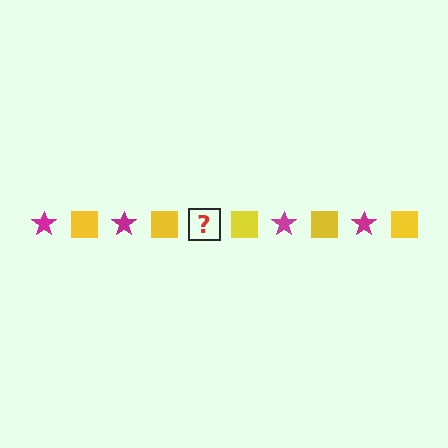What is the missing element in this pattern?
The missing element is a magenta star.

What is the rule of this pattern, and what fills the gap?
The rule is that the pattern alternates between magenta star and yellow square. The gap should be filled with a magenta star.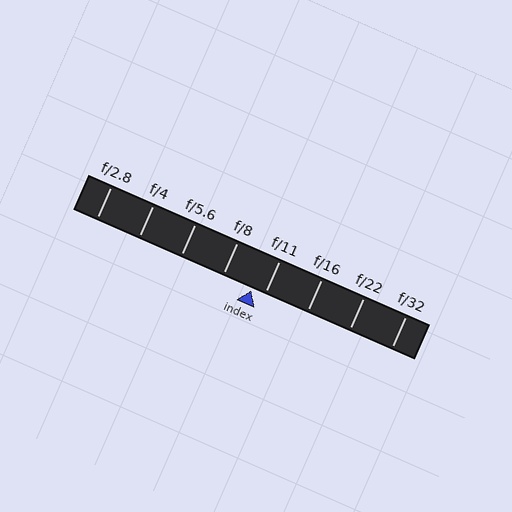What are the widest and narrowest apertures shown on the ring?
The widest aperture shown is f/2.8 and the narrowest is f/32.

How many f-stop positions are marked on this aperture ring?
There are 8 f-stop positions marked.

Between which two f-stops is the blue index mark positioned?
The index mark is between f/8 and f/11.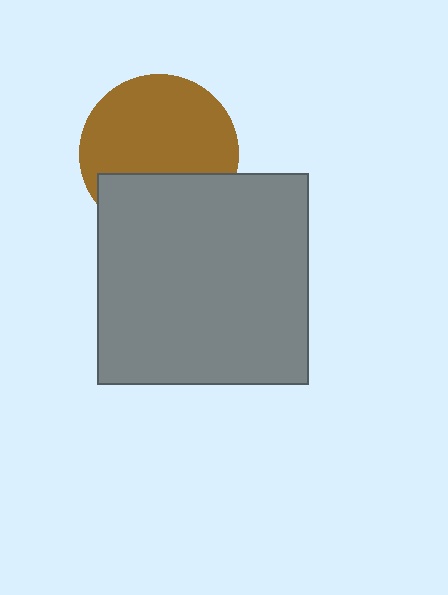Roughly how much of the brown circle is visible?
Most of it is visible (roughly 67%).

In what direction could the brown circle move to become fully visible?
The brown circle could move up. That would shift it out from behind the gray square entirely.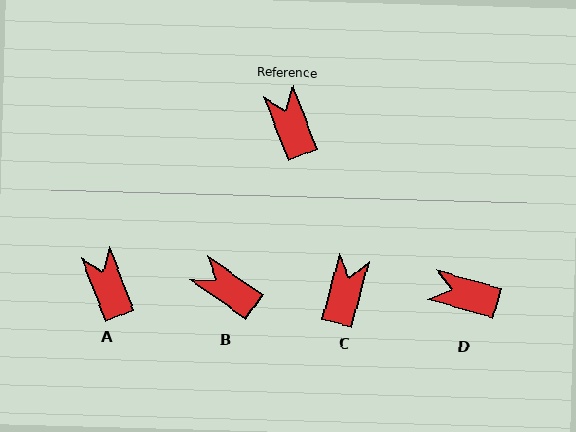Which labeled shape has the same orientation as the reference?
A.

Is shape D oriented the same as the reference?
No, it is off by about 53 degrees.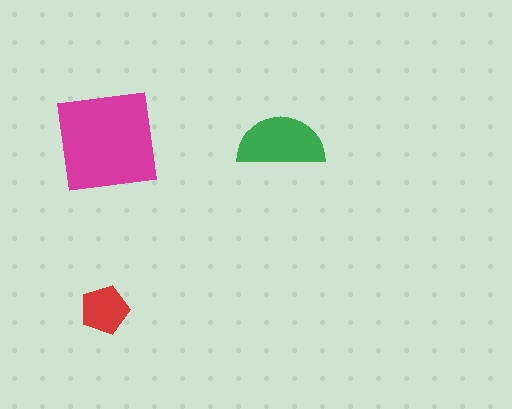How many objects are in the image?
There are 3 objects in the image.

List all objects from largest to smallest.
The magenta square, the green semicircle, the red pentagon.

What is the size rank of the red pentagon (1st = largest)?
3rd.